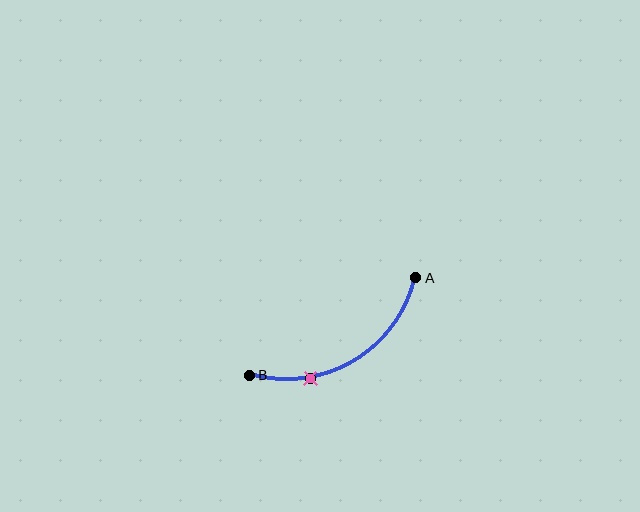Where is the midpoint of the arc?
The arc midpoint is the point on the curve farthest from the straight line joining A and B. It sits below that line.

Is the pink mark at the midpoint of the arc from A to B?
No. The pink mark lies on the arc but is closer to endpoint B. The arc midpoint would be at the point on the curve equidistant along the arc from both A and B.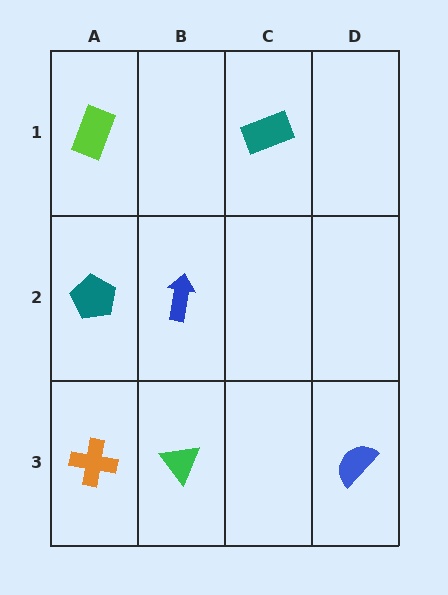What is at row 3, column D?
A blue semicircle.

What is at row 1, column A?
A lime rectangle.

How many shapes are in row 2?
2 shapes.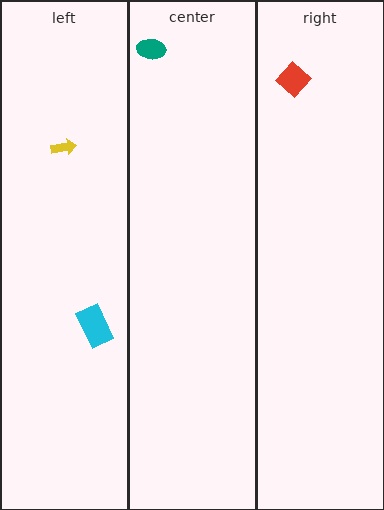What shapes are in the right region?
The red diamond.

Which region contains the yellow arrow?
The left region.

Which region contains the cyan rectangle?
The left region.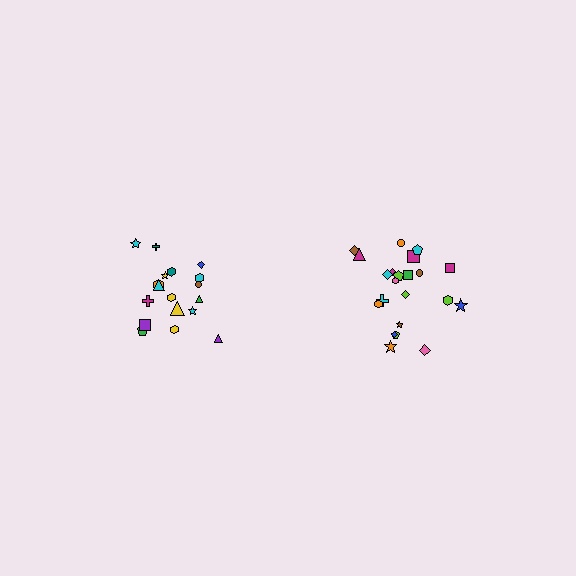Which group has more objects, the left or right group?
The right group.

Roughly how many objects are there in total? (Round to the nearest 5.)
Roughly 40 objects in total.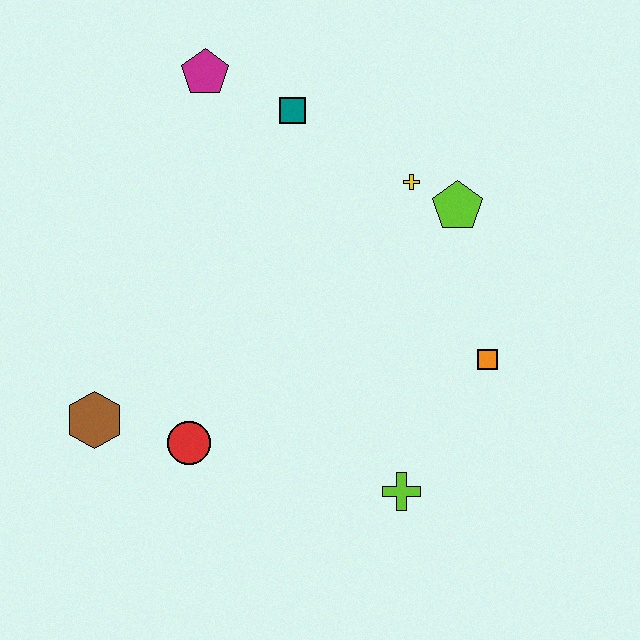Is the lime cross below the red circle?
Yes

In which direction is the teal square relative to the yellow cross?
The teal square is to the left of the yellow cross.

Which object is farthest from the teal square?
The lime cross is farthest from the teal square.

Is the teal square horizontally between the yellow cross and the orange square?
No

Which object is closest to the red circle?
The brown hexagon is closest to the red circle.